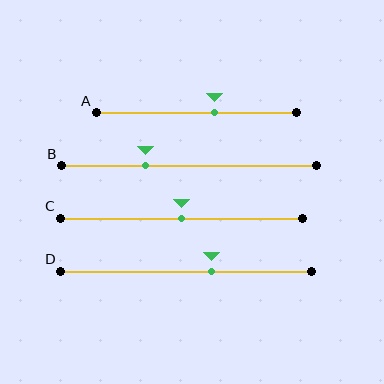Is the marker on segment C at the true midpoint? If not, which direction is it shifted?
Yes, the marker on segment C is at the true midpoint.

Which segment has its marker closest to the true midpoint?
Segment C has its marker closest to the true midpoint.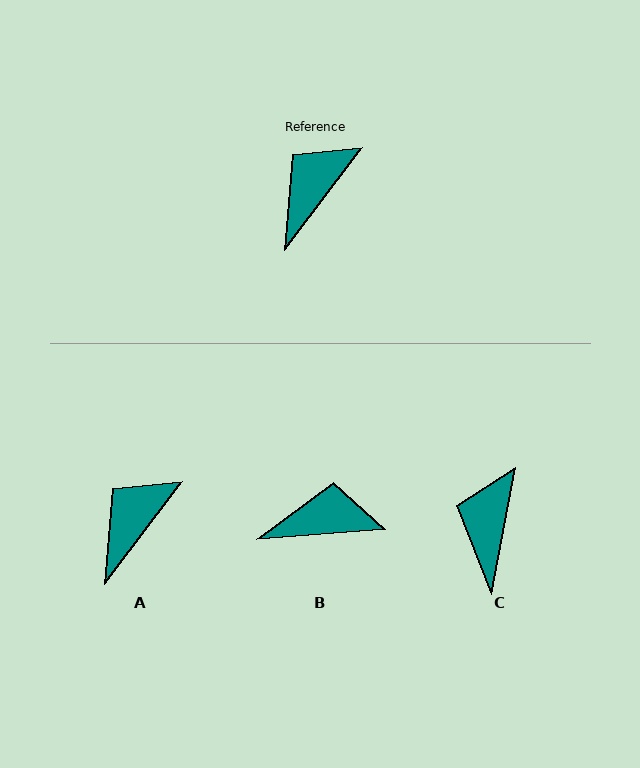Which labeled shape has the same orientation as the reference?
A.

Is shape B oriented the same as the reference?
No, it is off by about 49 degrees.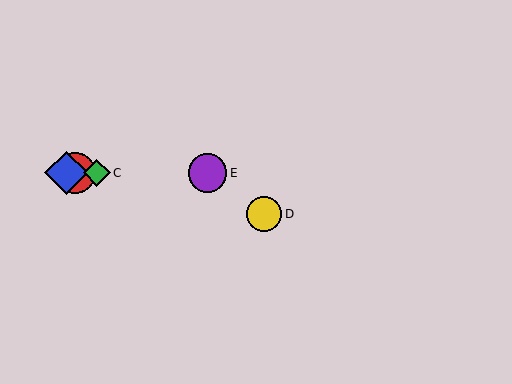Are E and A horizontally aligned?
Yes, both are at y≈173.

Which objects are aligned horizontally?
Objects A, B, C, E are aligned horizontally.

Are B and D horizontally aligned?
No, B is at y≈173 and D is at y≈214.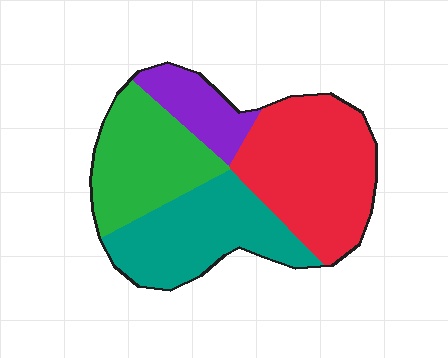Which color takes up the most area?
Red, at roughly 35%.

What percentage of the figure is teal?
Teal covers 28% of the figure.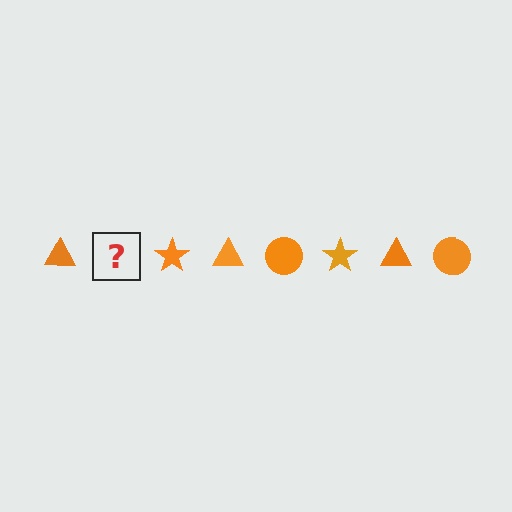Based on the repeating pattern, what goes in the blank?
The blank should be an orange circle.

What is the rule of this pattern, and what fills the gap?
The rule is that the pattern cycles through triangle, circle, star shapes in orange. The gap should be filled with an orange circle.